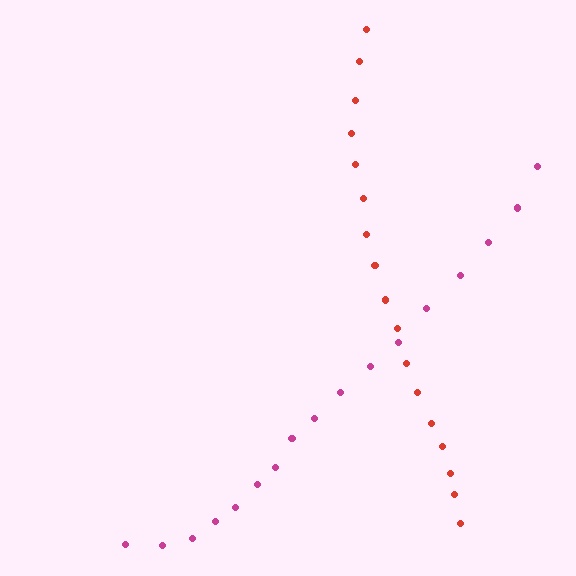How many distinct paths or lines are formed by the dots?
There are 2 distinct paths.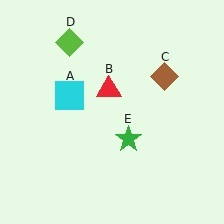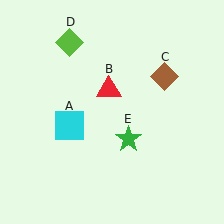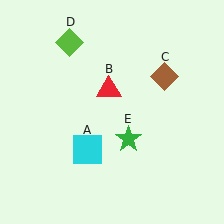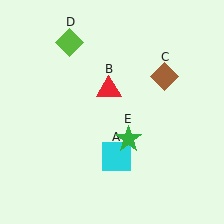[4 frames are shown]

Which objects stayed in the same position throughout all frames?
Red triangle (object B) and brown diamond (object C) and lime diamond (object D) and green star (object E) remained stationary.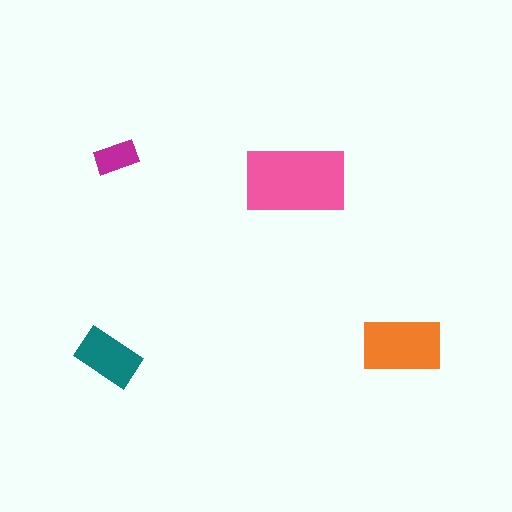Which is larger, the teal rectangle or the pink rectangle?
The pink one.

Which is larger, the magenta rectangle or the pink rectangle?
The pink one.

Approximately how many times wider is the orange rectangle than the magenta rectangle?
About 2 times wider.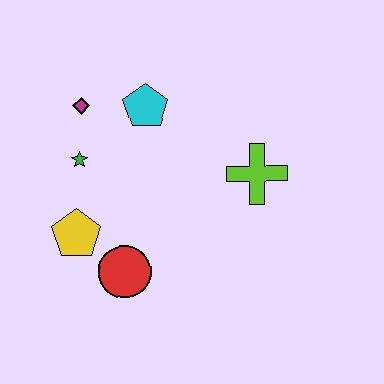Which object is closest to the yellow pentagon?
The red circle is closest to the yellow pentagon.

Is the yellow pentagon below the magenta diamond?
Yes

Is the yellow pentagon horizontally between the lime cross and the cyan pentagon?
No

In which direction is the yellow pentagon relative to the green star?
The yellow pentagon is below the green star.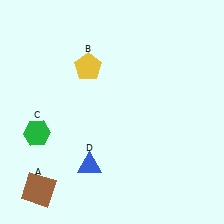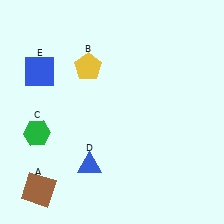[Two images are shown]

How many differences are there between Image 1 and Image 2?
There is 1 difference between the two images.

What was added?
A blue square (E) was added in Image 2.